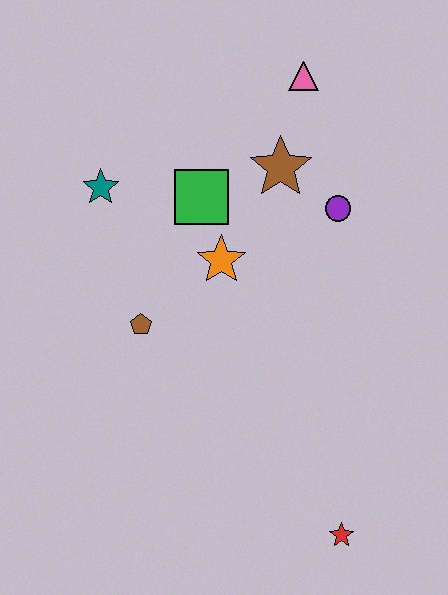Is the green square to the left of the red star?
Yes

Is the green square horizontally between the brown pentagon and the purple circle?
Yes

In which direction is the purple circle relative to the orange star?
The purple circle is to the right of the orange star.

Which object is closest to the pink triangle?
The brown star is closest to the pink triangle.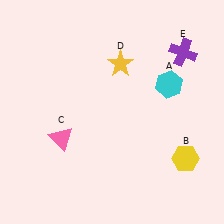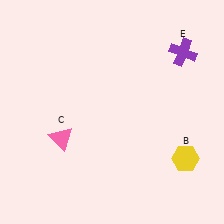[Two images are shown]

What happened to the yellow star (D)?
The yellow star (D) was removed in Image 2. It was in the top-right area of Image 1.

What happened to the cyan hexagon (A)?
The cyan hexagon (A) was removed in Image 2. It was in the top-right area of Image 1.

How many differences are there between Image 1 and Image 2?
There are 2 differences between the two images.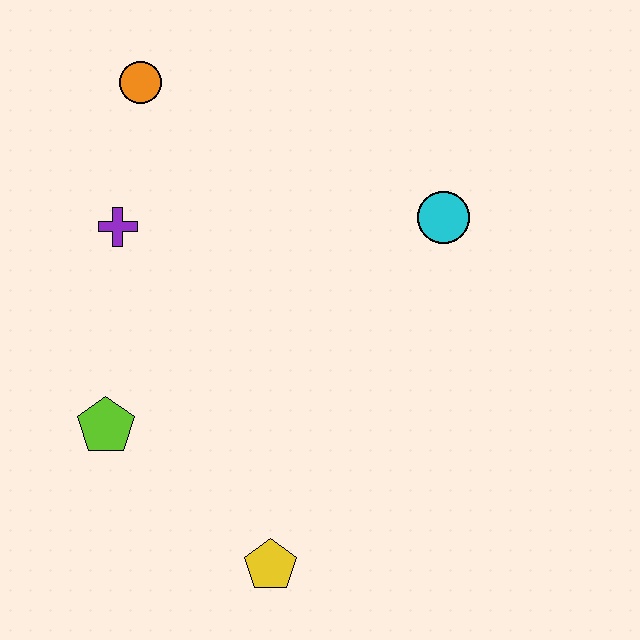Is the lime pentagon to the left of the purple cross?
Yes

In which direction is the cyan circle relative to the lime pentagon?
The cyan circle is to the right of the lime pentagon.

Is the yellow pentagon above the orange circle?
No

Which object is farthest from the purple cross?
The yellow pentagon is farthest from the purple cross.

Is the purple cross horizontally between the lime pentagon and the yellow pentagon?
Yes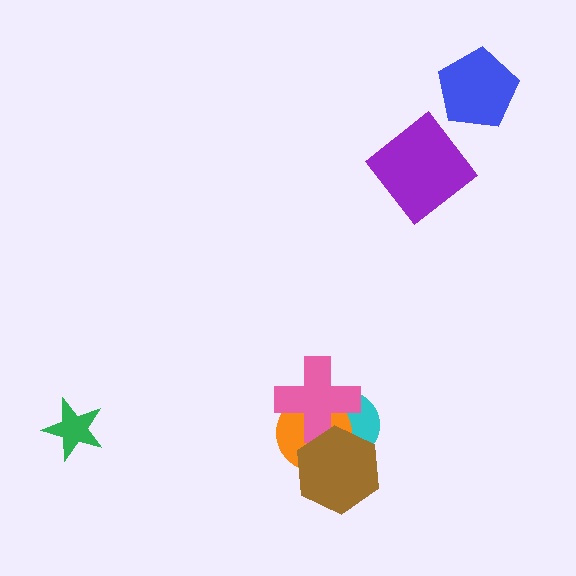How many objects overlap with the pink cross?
3 objects overlap with the pink cross.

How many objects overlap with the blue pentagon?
0 objects overlap with the blue pentagon.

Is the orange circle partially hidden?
Yes, it is partially covered by another shape.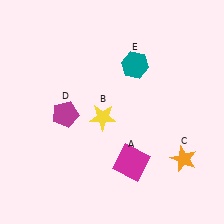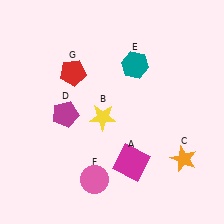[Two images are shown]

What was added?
A pink circle (F), a red pentagon (G) were added in Image 2.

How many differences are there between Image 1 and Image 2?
There are 2 differences between the two images.